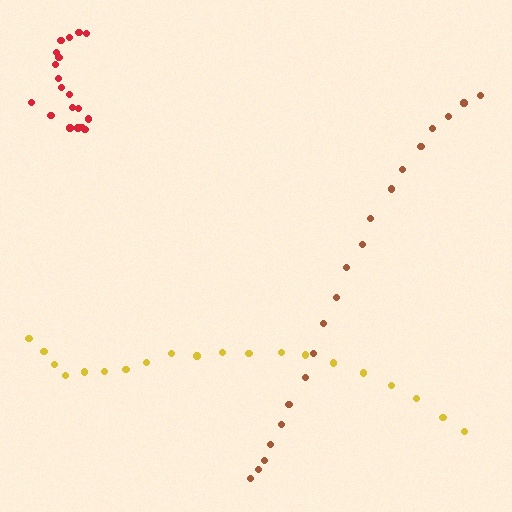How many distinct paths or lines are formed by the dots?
There are 3 distinct paths.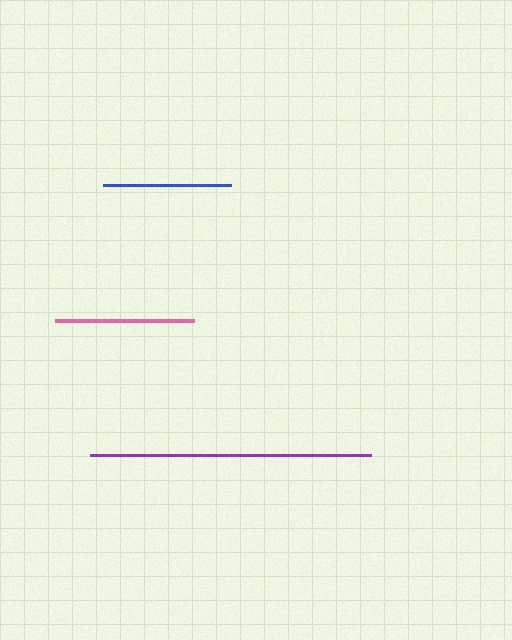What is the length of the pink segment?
The pink segment is approximately 138 pixels long.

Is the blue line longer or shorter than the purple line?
The purple line is longer than the blue line.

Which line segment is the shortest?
The blue line is the shortest at approximately 127 pixels.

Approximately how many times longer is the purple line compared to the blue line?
The purple line is approximately 2.2 times the length of the blue line.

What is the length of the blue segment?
The blue segment is approximately 127 pixels long.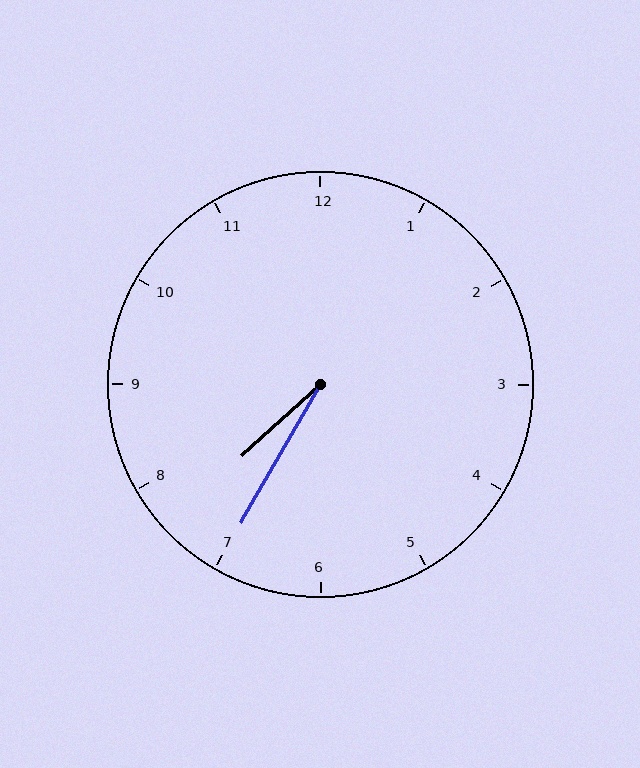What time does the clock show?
7:35.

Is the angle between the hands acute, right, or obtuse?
It is acute.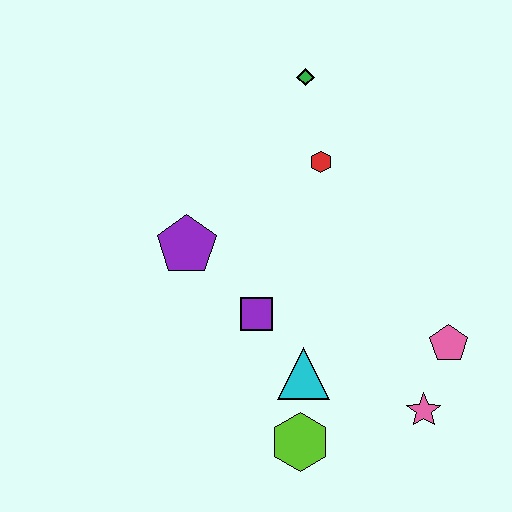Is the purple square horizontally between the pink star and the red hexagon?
No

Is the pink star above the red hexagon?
No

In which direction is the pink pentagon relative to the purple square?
The pink pentagon is to the right of the purple square.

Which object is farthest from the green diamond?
The lime hexagon is farthest from the green diamond.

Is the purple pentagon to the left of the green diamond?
Yes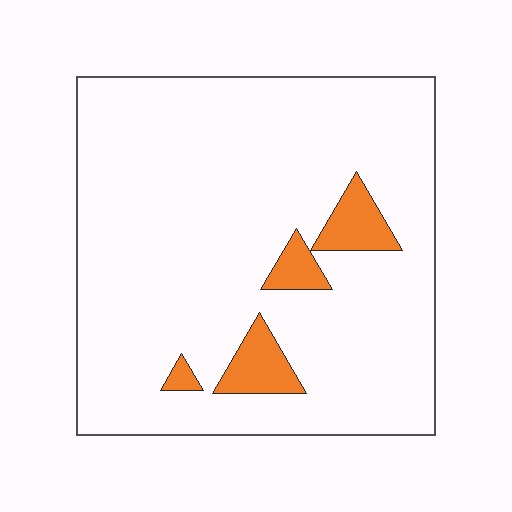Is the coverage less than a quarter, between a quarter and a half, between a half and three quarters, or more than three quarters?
Less than a quarter.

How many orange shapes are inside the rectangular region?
4.